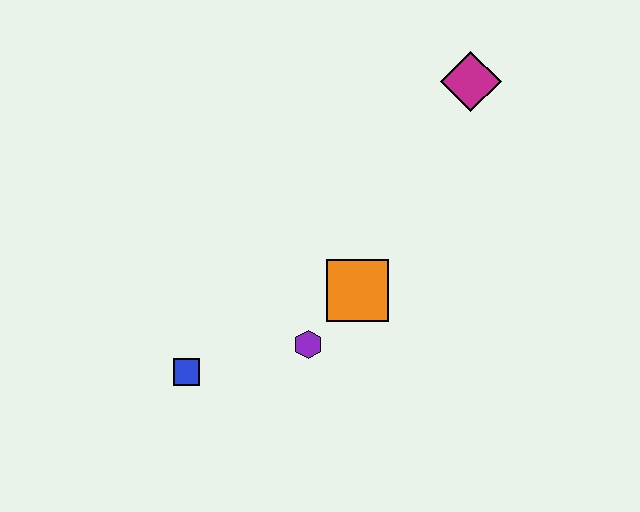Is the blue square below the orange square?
Yes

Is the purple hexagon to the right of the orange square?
No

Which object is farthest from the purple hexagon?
The magenta diamond is farthest from the purple hexagon.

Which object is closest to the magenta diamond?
The orange square is closest to the magenta diamond.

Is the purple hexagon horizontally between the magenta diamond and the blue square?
Yes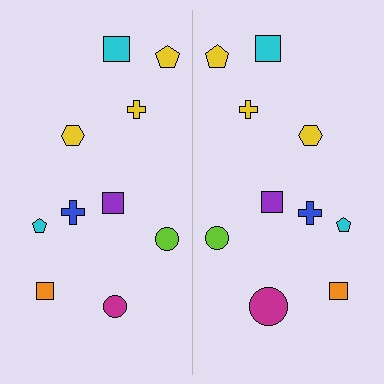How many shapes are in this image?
There are 20 shapes in this image.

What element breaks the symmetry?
The magenta circle on the right side has a different size than its mirror counterpart.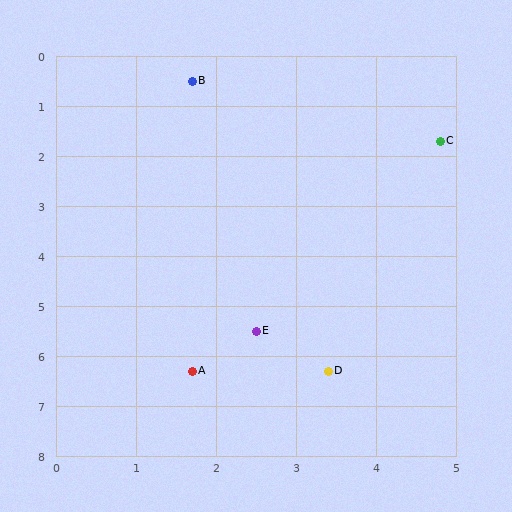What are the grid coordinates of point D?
Point D is at approximately (3.4, 6.3).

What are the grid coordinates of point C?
Point C is at approximately (4.8, 1.7).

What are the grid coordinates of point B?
Point B is at approximately (1.7, 0.5).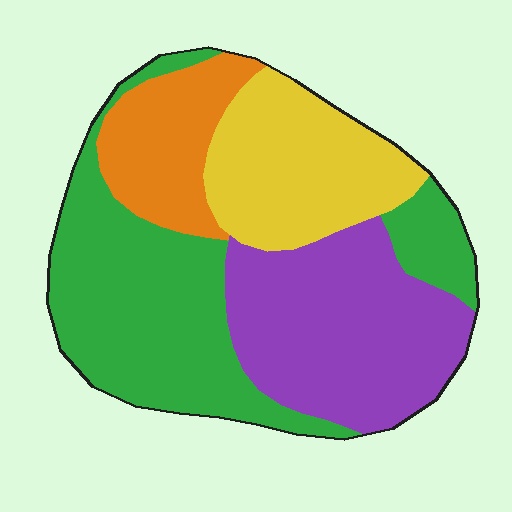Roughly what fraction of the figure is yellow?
Yellow takes up about one fifth (1/5) of the figure.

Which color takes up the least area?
Orange, at roughly 15%.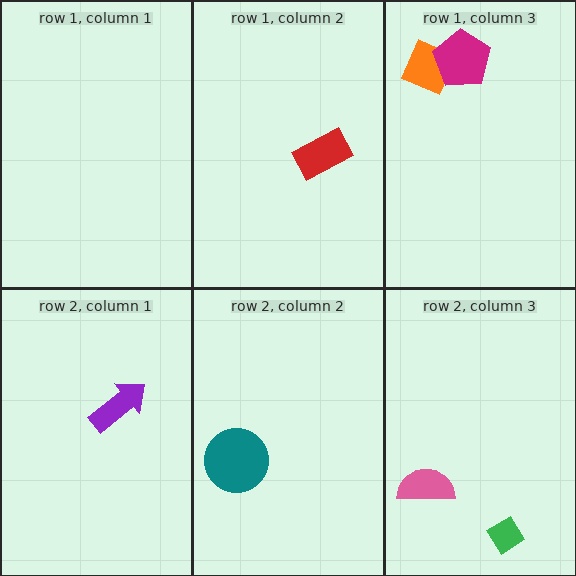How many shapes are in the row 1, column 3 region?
2.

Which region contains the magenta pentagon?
The row 1, column 3 region.